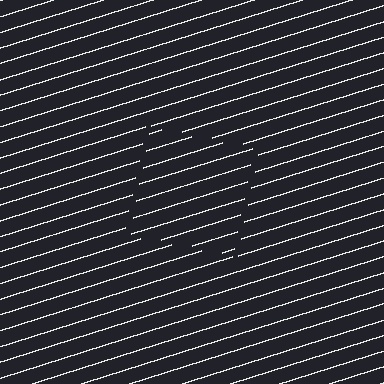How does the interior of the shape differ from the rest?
The interior of the shape contains the same grating, shifted by half a period — the contour is defined by the phase discontinuity where line-ends from the inner and outer gratings abut.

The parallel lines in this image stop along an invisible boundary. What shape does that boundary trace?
An illusory square. The interior of the shape contains the same grating, shifted by half a period — the contour is defined by the phase discontinuity where line-ends from the inner and outer gratings abut.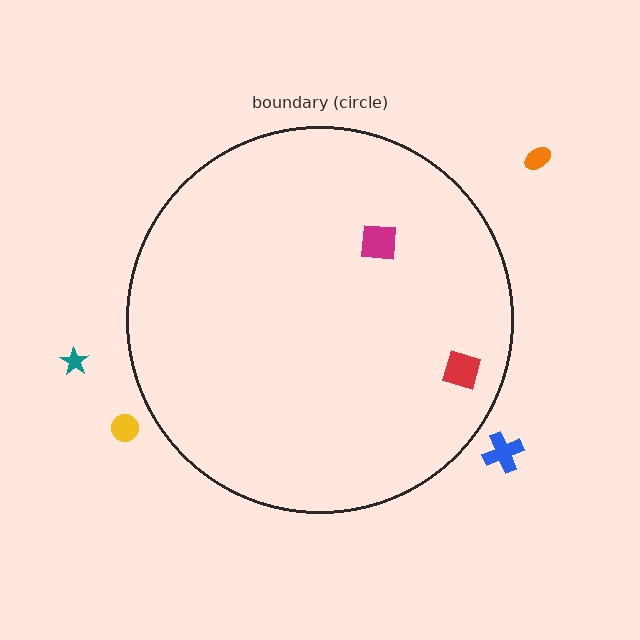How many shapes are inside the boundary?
2 inside, 4 outside.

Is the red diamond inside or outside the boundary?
Inside.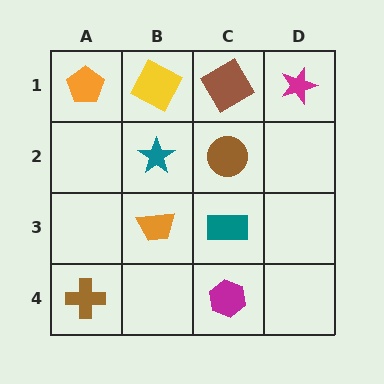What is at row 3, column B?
An orange trapezoid.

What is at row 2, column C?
A brown circle.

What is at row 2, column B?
A teal star.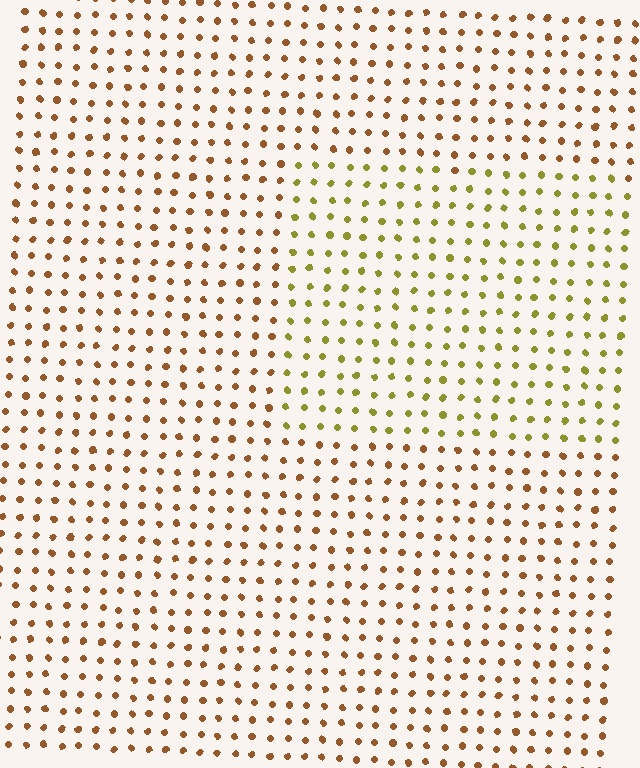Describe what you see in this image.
The image is filled with small brown elements in a uniform arrangement. A rectangle-shaped region is visible where the elements are tinted to a slightly different hue, forming a subtle color boundary.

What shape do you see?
I see a rectangle.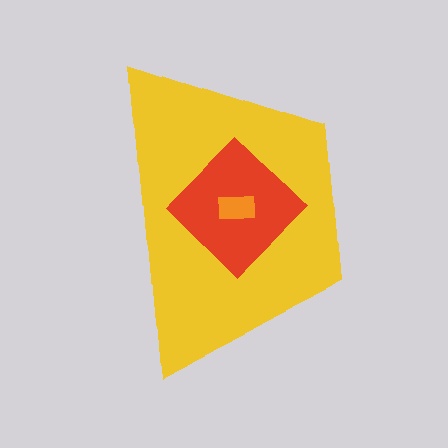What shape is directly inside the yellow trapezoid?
The red diamond.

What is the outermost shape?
The yellow trapezoid.